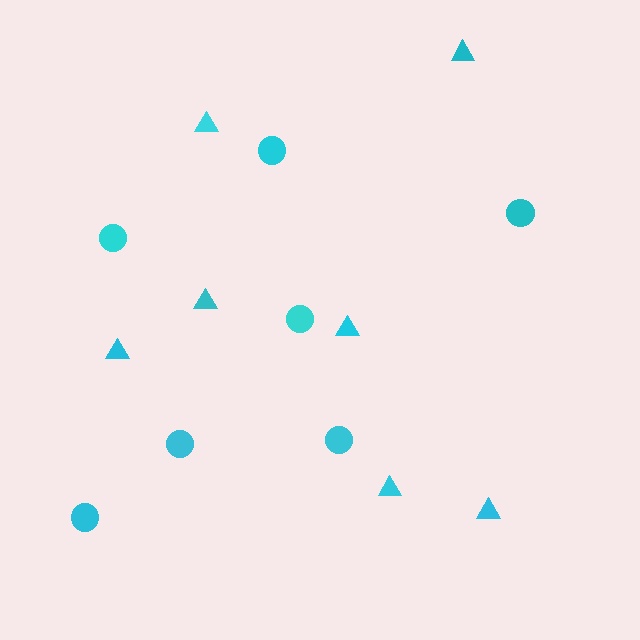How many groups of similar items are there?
There are 2 groups: one group of triangles (7) and one group of circles (7).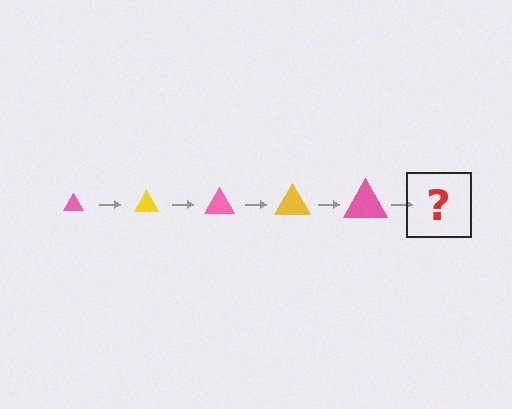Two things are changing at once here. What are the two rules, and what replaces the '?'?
The two rules are that the triangle grows larger each step and the color cycles through pink and yellow. The '?' should be a yellow triangle, larger than the previous one.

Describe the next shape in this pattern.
It should be a yellow triangle, larger than the previous one.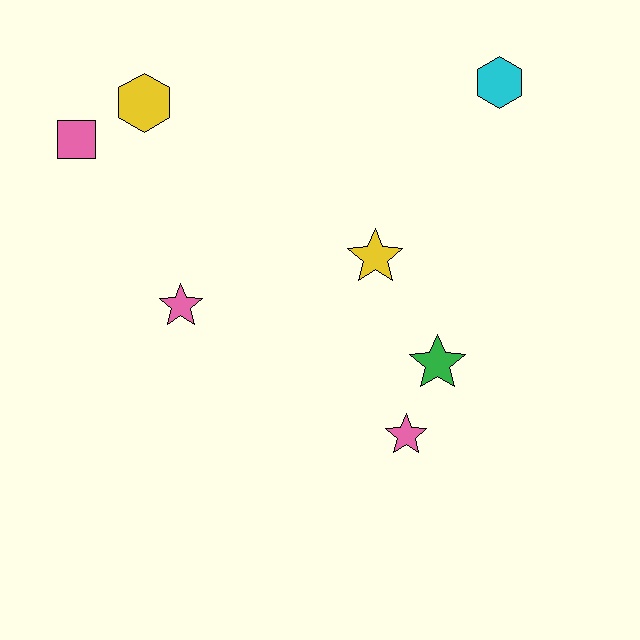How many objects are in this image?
There are 7 objects.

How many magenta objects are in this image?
There are no magenta objects.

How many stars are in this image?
There are 4 stars.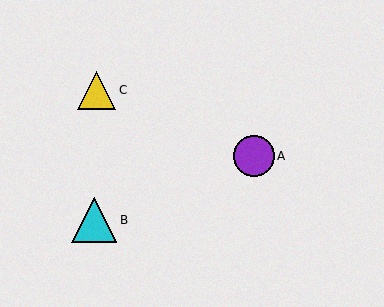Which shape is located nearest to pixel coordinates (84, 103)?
The yellow triangle (labeled C) at (97, 90) is nearest to that location.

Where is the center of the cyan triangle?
The center of the cyan triangle is at (94, 220).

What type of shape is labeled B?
Shape B is a cyan triangle.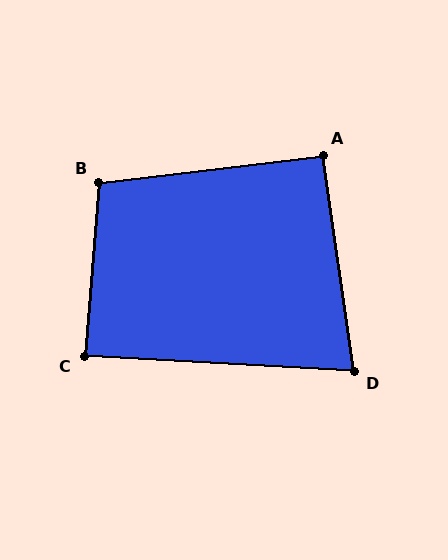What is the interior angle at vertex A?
Approximately 91 degrees (approximately right).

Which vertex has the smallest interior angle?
D, at approximately 79 degrees.